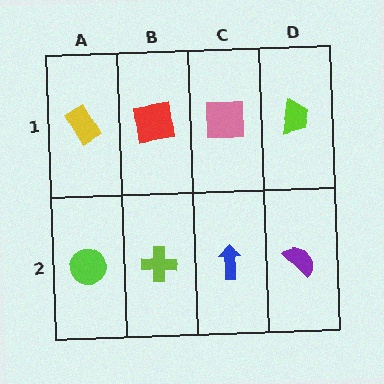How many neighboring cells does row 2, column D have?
2.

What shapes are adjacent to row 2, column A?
A yellow rectangle (row 1, column A), a lime cross (row 2, column B).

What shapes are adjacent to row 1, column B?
A lime cross (row 2, column B), a yellow rectangle (row 1, column A), a pink square (row 1, column C).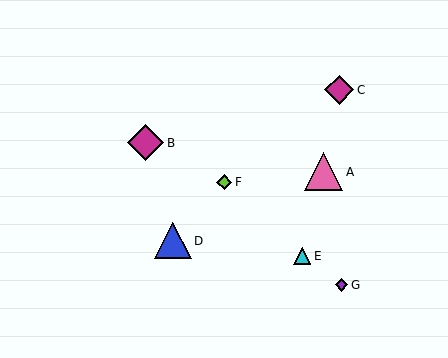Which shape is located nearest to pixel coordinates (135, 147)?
The magenta diamond (labeled B) at (146, 143) is nearest to that location.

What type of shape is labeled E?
Shape E is a cyan triangle.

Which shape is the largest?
The pink triangle (labeled A) is the largest.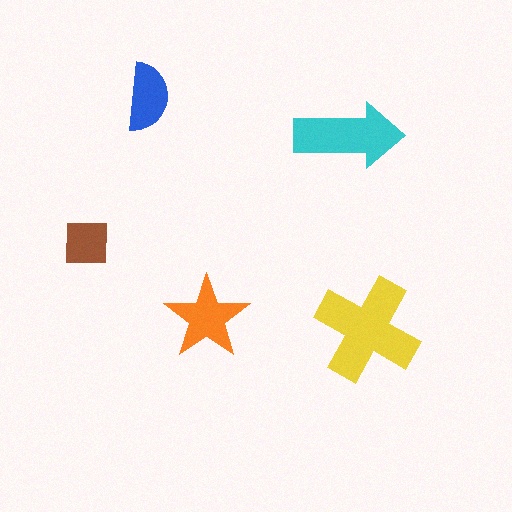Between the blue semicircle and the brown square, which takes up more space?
The blue semicircle.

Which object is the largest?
The yellow cross.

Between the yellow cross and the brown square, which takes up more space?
The yellow cross.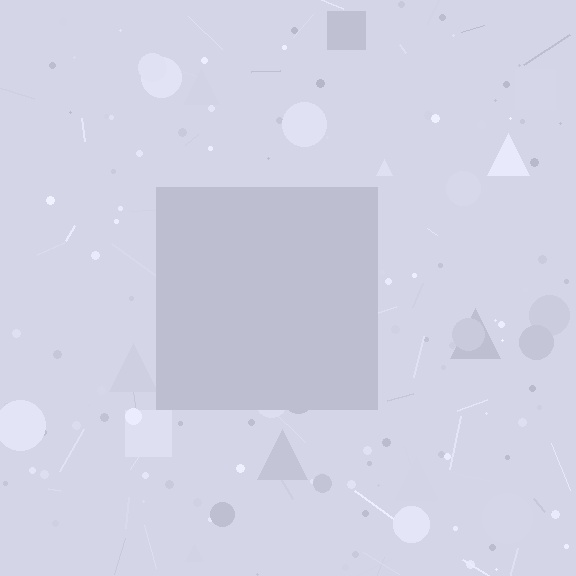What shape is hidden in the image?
A square is hidden in the image.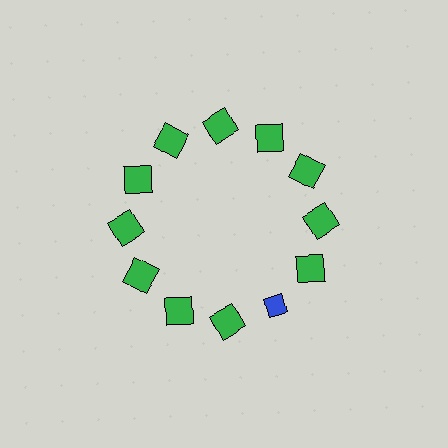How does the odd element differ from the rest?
It differs in both color (blue instead of green) and shape (diamond instead of square).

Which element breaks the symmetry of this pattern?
The blue diamond at roughly the 5 o'clock position breaks the symmetry. All other shapes are green squares.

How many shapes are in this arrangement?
There are 12 shapes arranged in a ring pattern.